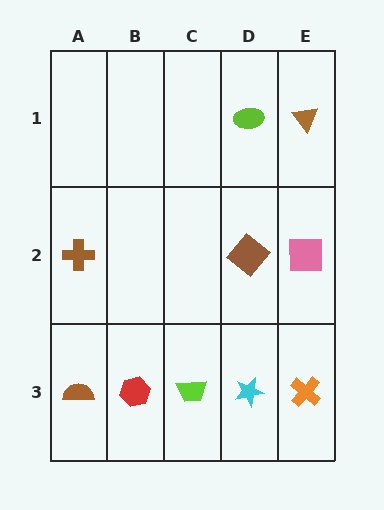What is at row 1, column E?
A brown triangle.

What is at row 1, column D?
A lime ellipse.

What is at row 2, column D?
A brown diamond.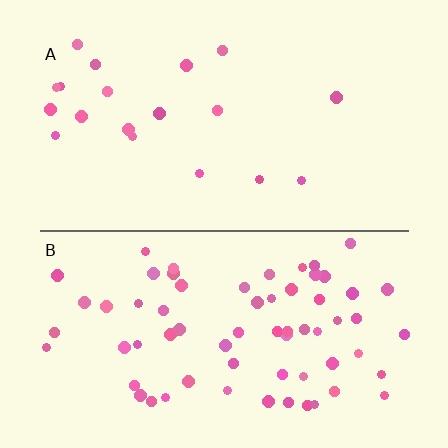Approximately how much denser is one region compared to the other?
Approximately 3.4× — region B over region A.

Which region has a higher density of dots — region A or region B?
B (the bottom).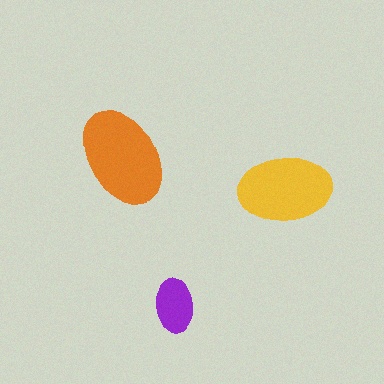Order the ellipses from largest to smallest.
the orange one, the yellow one, the purple one.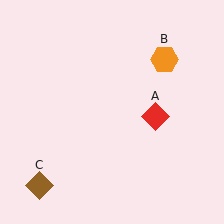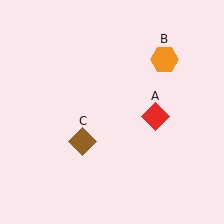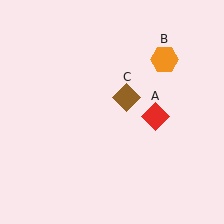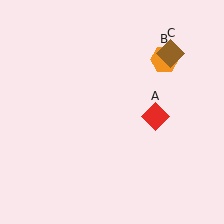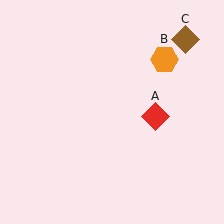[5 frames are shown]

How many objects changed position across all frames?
1 object changed position: brown diamond (object C).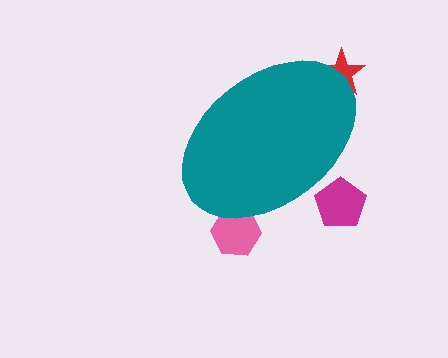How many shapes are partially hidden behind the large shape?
3 shapes are partially hidden.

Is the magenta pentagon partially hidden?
Yes, the magenta pentagon is partially hidden behind the teal ellipse.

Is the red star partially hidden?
Yes, the red star is partially hidden behind the teal ellipse.